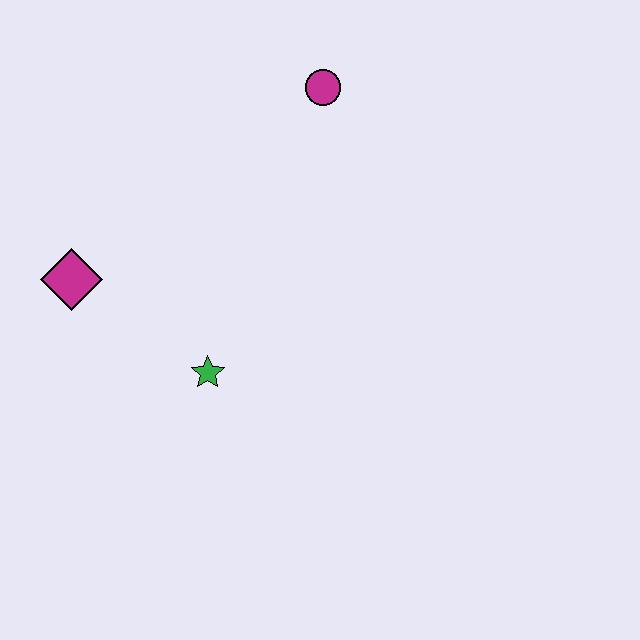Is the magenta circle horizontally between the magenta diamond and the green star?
No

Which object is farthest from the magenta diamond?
The magenta circle is farthest from the magenta diamond.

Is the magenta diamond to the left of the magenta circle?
Yes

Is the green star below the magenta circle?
Yes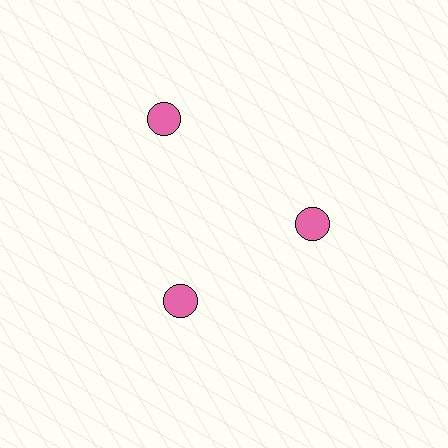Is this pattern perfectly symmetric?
No. The 3 pink circles are arranged in a ring, but one element near the 11 o'clock position is pushed outward from the center, breaking the 3-fold rotational symmetry.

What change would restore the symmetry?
The symmetry would be restored by moving it inward, back onto the ring so that all 3 circles sit at equal angles and equal distance from the center.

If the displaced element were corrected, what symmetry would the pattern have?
It would have 3-fold rotational symmetry — the pattern would map onto itself every 120 degrees.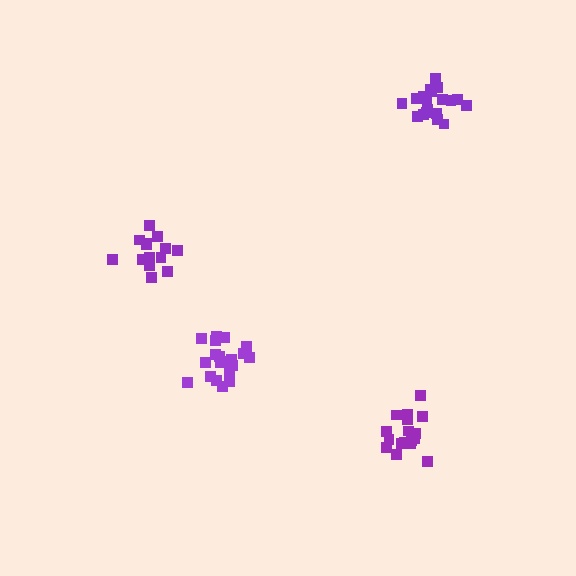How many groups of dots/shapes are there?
There are 4 groups.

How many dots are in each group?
Group 1: 14 dots, Group 2: 20 dots, Group 3: 20 dots, Group 4: 18 dots (72 total).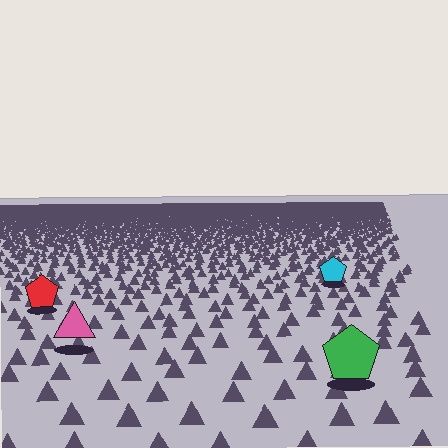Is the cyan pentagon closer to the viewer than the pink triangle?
No. The pink triangle is closer — you can tell from the texture gradient: the ground texture is coarser near it.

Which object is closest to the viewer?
The green pentagon is closest. The texture marks near it are larger and more spread out.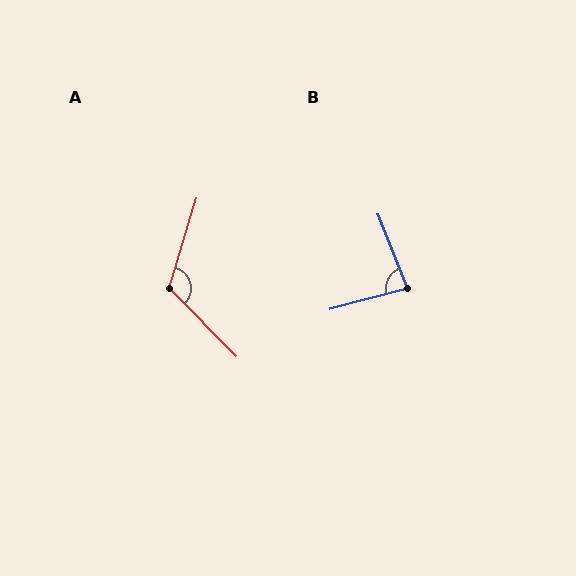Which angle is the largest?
A, at approximately 119 degrees.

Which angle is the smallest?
B, at approximately 83 degrees.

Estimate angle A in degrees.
Approximately 119 degrees.